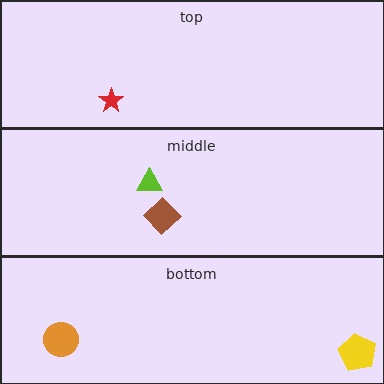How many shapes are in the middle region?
2.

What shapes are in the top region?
The red star.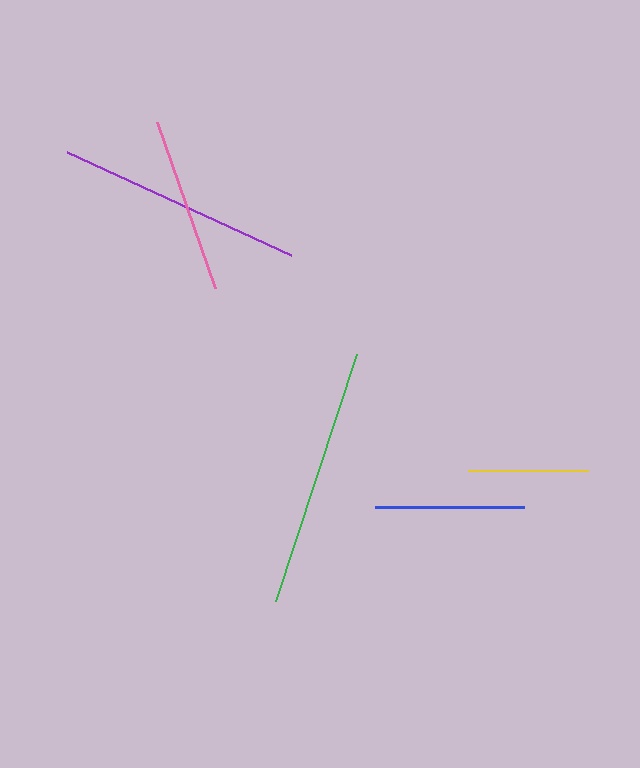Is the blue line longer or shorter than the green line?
The green line is longer than the blue line.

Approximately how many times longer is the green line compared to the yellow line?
The green line is approximately 2.2 times the length of the yellow line.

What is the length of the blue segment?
The blue segment is approximately 149 pixels long.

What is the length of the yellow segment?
The yellow segment is approximately 120 pixels long.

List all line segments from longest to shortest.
From longest to shortest: green, purple, pink, blue, yellow.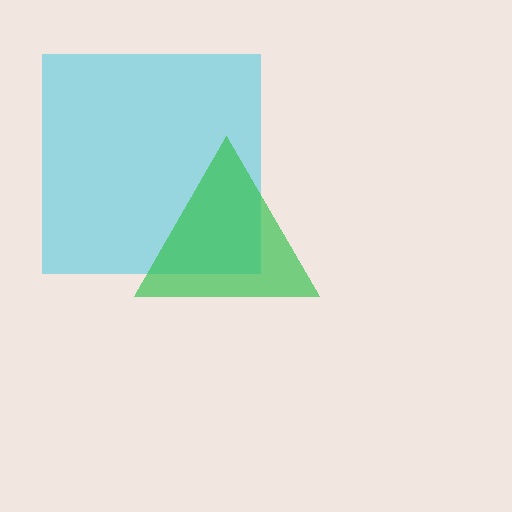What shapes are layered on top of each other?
The layered shapes are: a cyan square, a green triangle.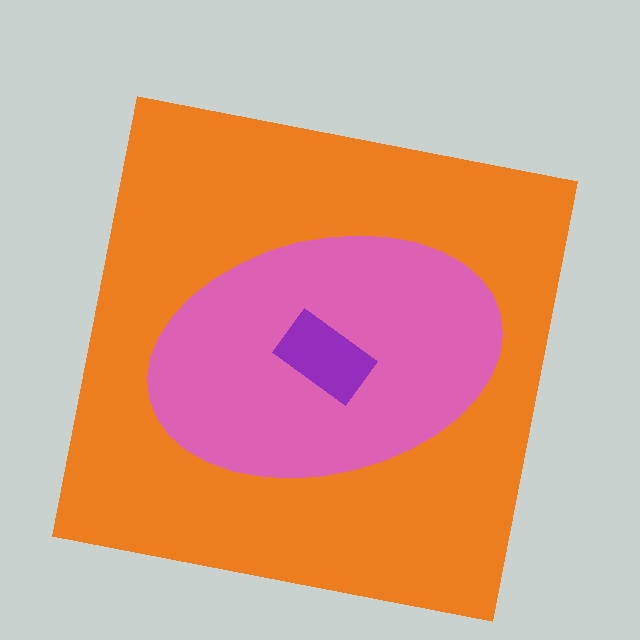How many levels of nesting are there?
3.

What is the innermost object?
The purple rectangle.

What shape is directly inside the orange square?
The pink ellipse.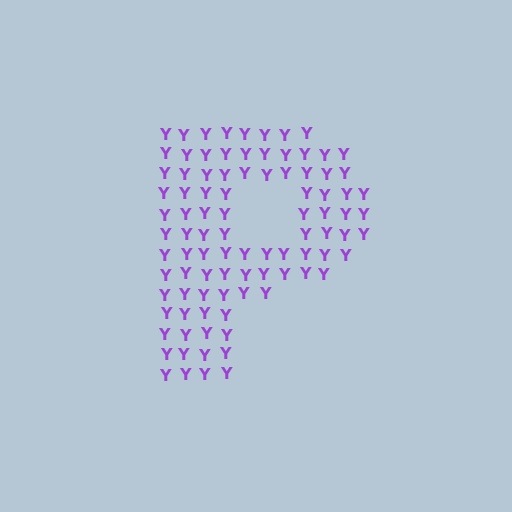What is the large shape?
The large shape is the letter P.